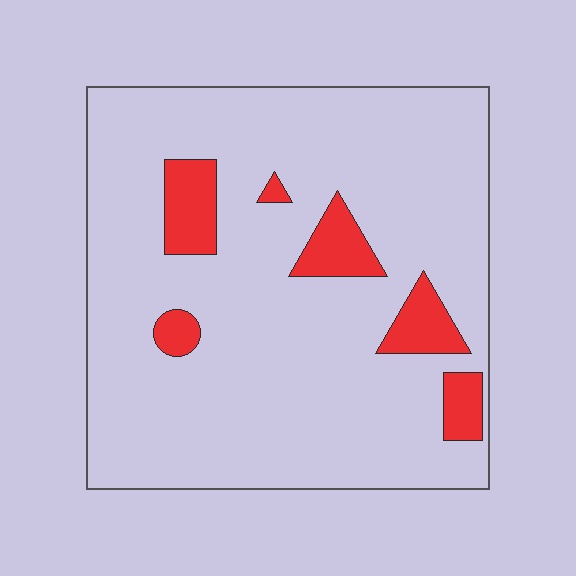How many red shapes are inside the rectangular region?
6.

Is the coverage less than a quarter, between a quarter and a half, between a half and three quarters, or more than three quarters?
Less than a quarter.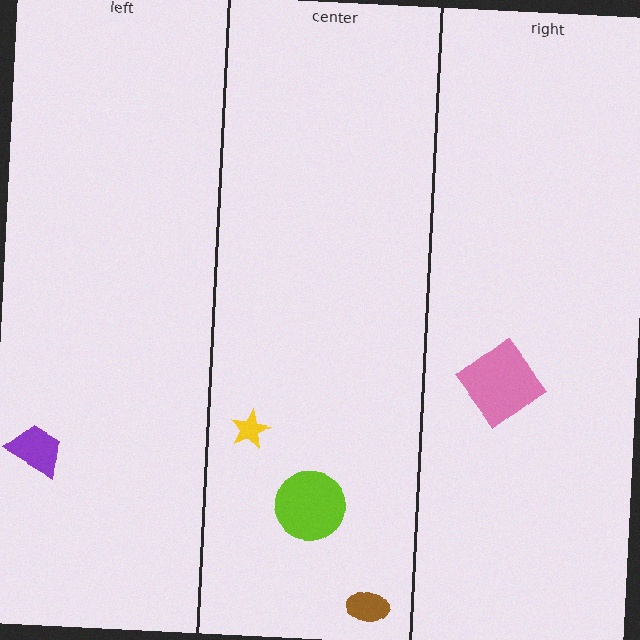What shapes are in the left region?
The purple trapezoid.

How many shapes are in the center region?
3.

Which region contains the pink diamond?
The right region.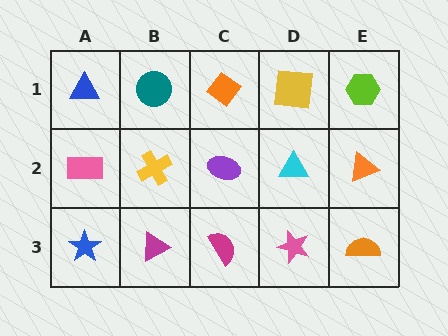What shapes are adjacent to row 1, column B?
A yellow cross (row 2, column B), a blue triangle (row 1, column A), an orange diamond (row 1, column C).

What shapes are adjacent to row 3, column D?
A cyan triangle (row 2, column D), a magenta semicircle (row 3, column C), an orange semicircle (row 3, column E).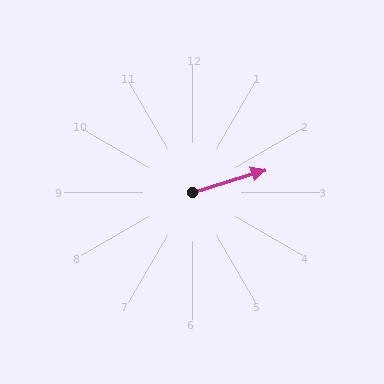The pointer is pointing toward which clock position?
Roughly 2 o'clock.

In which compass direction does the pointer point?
East.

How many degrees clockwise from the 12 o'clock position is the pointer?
Approximately 73 degrees.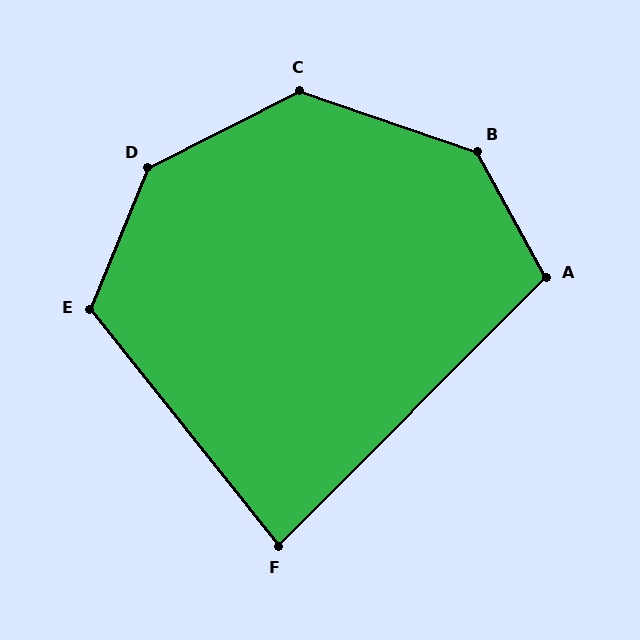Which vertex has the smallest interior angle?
F, at approximately 83 degrees.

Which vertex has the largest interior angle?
D, at approximately 139 degrees.